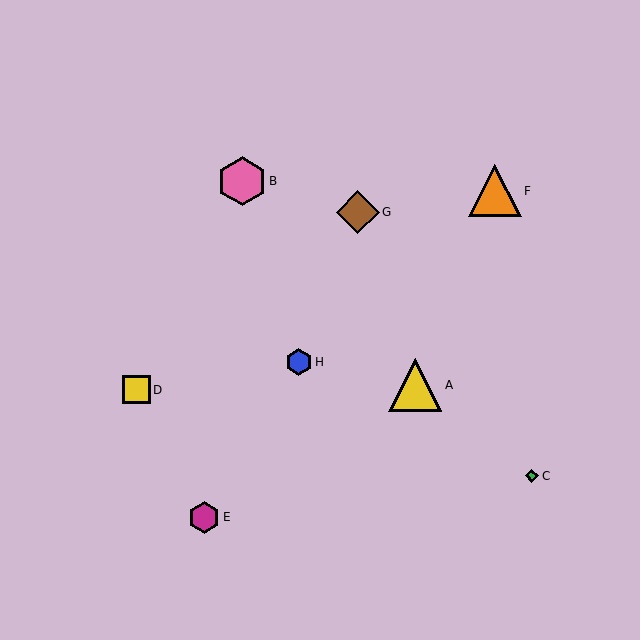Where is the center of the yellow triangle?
The center of the yellow triangle is at (415, 385).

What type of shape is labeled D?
Shape D is a yellow square.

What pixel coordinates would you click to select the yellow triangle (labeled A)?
Click at (415, 385) to select the yellow triangle A.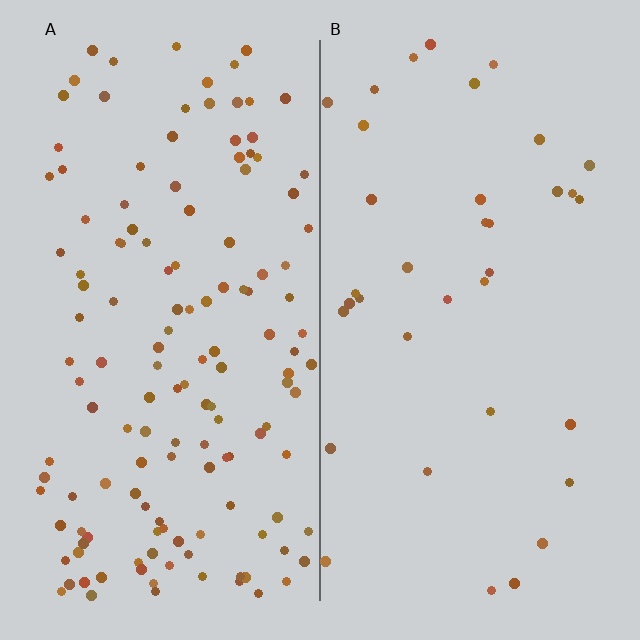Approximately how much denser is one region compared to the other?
Approximately 3.8× — region A over region B.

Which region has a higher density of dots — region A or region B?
A (the left).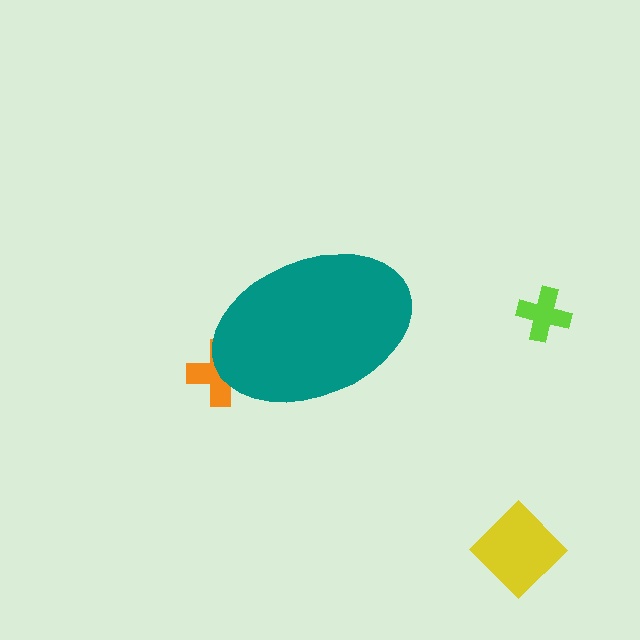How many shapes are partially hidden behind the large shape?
1 shape is partially hidden.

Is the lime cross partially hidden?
No, the lime cross is fully visible.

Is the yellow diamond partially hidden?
No, the yellow diamond is fully visible.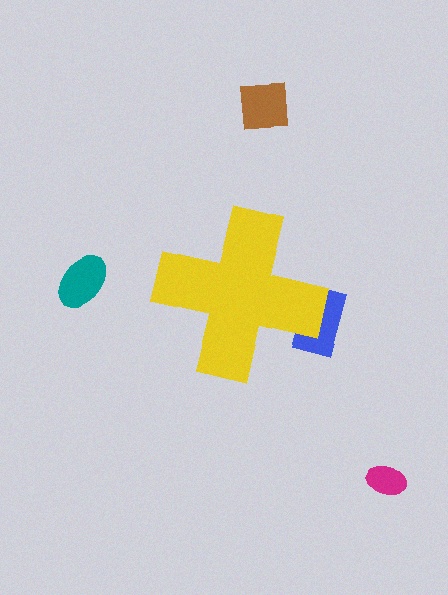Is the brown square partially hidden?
No, the brown square is fully visible.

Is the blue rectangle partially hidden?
Yes, the blue rectangle is partially hidden behind the yellow cross.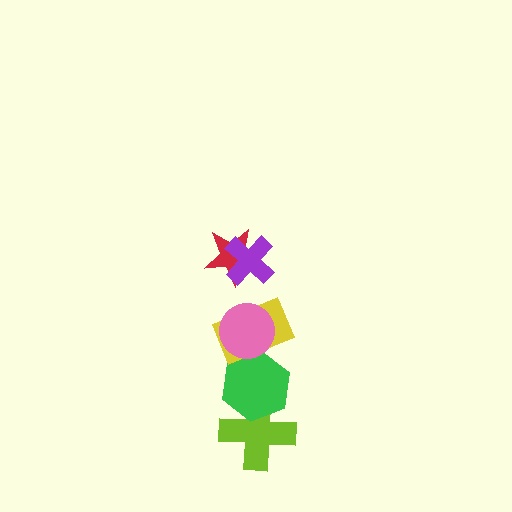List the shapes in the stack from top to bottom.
From top to bottom: the purple cross, the red star, the pink circle, the yellow rectangle, the green hexagon, the lime cross.